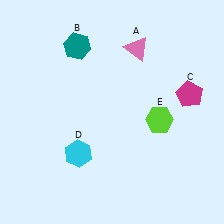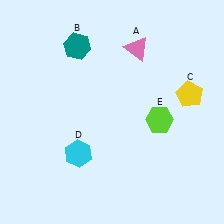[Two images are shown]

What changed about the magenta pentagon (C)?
In Image 1, C is magenta. In Image 2, it changed to yellow.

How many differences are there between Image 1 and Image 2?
There is 1 difference between the two images.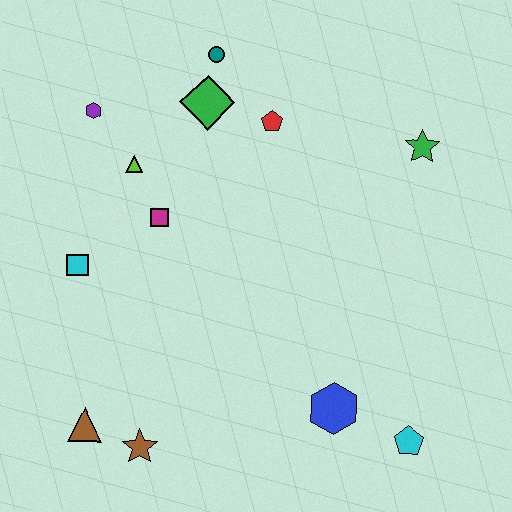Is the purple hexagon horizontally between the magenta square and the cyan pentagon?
No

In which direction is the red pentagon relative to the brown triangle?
The red pentagon is above the brown triangle.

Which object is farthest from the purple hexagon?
The cyan pentagon is farthest from the purple hexagon.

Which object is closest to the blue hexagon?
The cyan pentagon is closest to the blue hexagon.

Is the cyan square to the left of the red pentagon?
Yes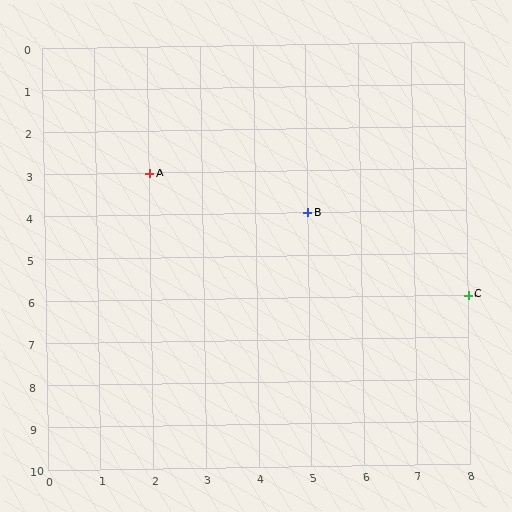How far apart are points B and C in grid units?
Points B and C are 3 columns and 2 rows apart (about 3.6 grid units diagonally).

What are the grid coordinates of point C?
Point C is at grid coordinates (8, 6).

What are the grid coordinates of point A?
Point A is at grid coordinates (2, 3).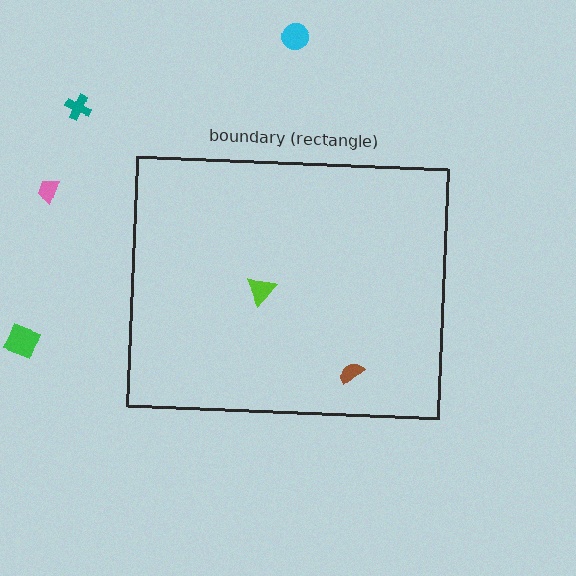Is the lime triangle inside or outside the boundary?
Inside.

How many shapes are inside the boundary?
2 inside, 4 outside.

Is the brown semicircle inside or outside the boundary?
Inside.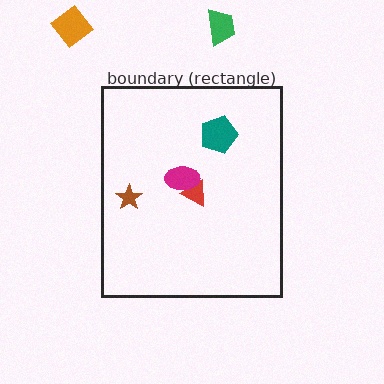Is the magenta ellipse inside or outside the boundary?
Inside.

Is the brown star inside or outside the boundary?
Inside.